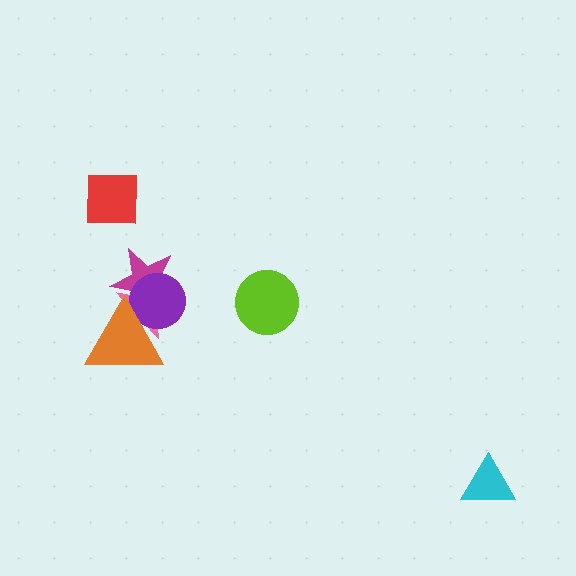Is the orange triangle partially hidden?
No, no other shape covers it.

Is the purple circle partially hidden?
Yes, it is partially covered by another shape.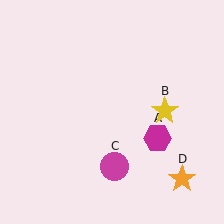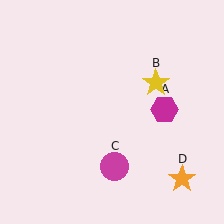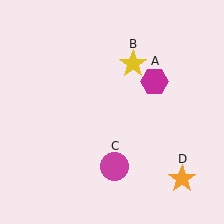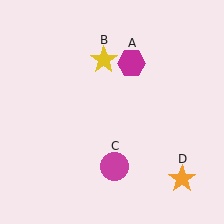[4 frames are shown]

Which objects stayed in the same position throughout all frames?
Magenta circle (object C) and orange star (object D) remained stationary.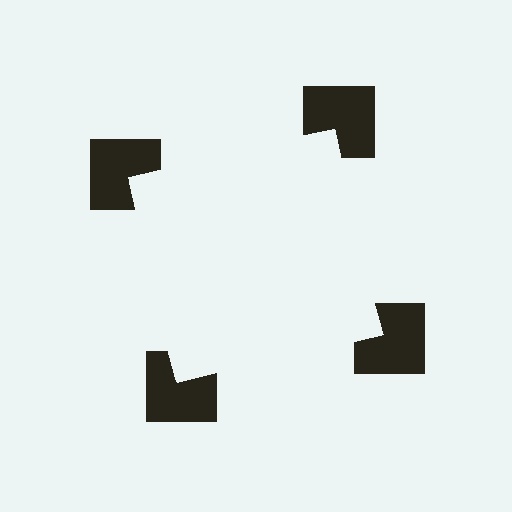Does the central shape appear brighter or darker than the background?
It typically appears slightly brighter than the background, even though no actual brightness change is drawn.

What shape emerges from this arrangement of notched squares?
An illusory square — its edges are inferred from the aligned wedge cuts in the notched squares, not physically drawn.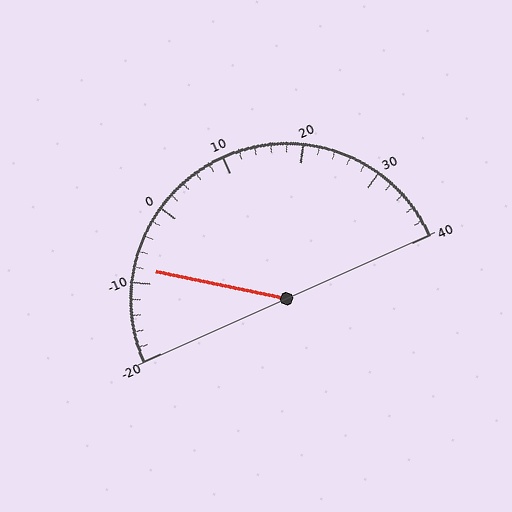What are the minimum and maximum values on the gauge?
The gauge ranges from -20 to 40.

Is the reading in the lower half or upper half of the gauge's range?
The reading is in the lower half of the range (-20 to 40).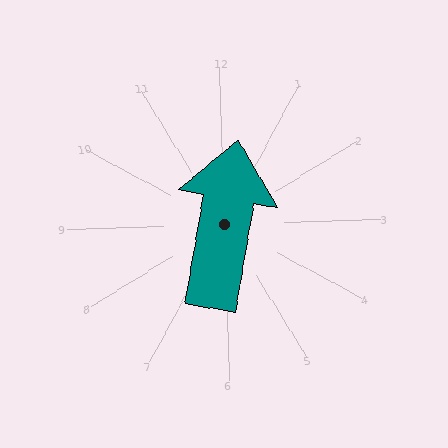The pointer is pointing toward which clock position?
Roughly 12 o'clock.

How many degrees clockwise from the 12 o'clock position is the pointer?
Approximately 11 degrees.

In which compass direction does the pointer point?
North.